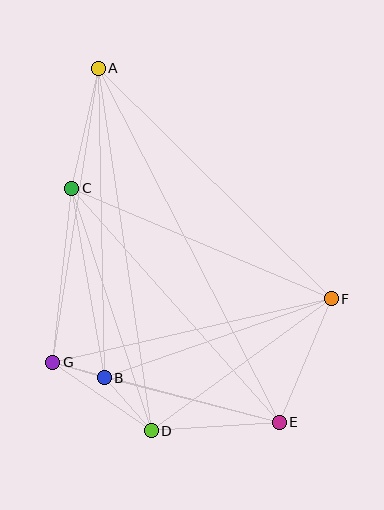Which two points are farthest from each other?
Points A and E are farthest from each other.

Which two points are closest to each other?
Points B and G are closest to each other.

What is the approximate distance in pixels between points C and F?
The distance between C and F is approximately 282 pixels.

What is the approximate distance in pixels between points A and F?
The distance between A and F is approximately 327 pixels.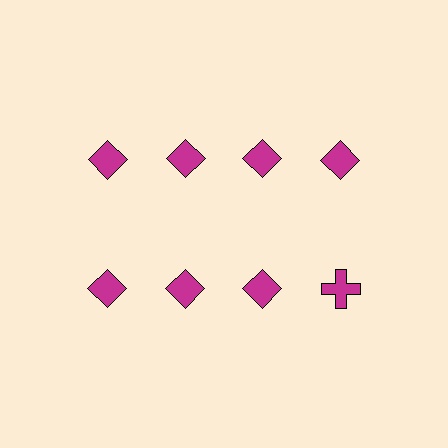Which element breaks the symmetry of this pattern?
The magenta cross in the second row, second from right column breaks the symmetry. All other shapes are magenta diamonds.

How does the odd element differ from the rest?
It has a different shape: cross instead of diamond.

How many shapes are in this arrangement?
There are 8 shapes arranged in a grid pattern.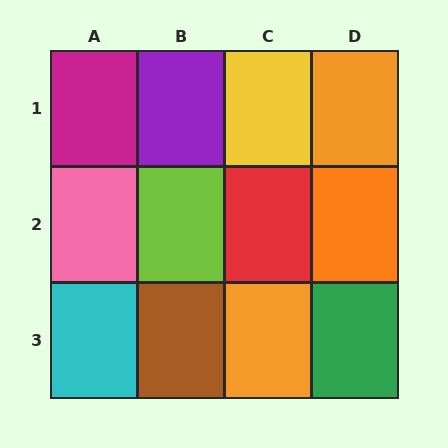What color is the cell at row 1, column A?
Magenta.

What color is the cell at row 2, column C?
Red.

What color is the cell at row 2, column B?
Lime.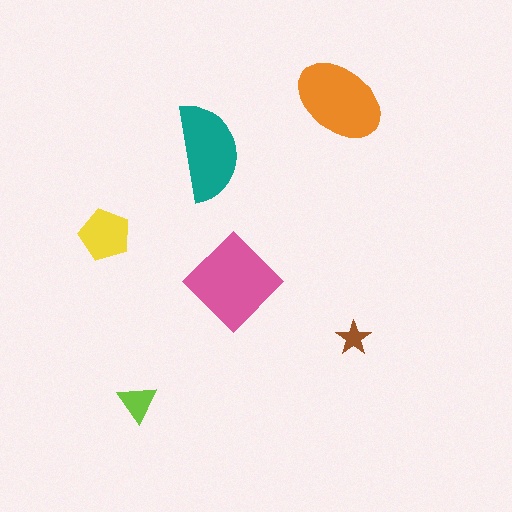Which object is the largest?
The pink diamond.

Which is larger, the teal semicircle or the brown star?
The teal semicircle.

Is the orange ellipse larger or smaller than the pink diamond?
Smaller.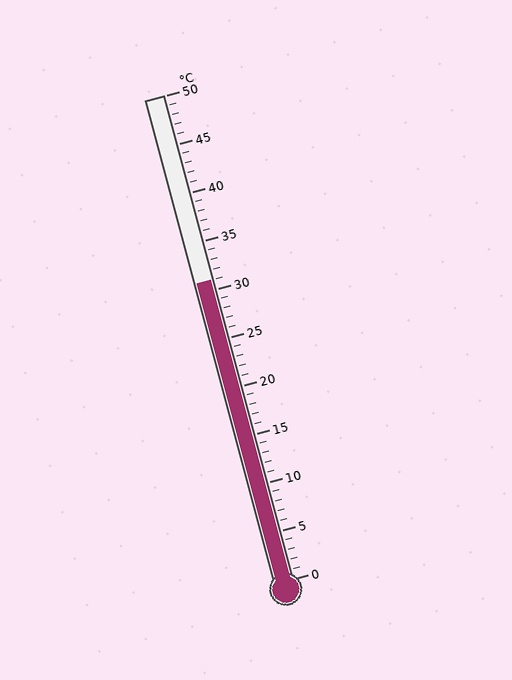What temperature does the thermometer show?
The thermometer shows approximately 31°C.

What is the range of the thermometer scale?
The thermometer scale ranges from 0°C to 50°C.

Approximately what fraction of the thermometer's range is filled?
The thermometer is filled to approximately 60% of its range.